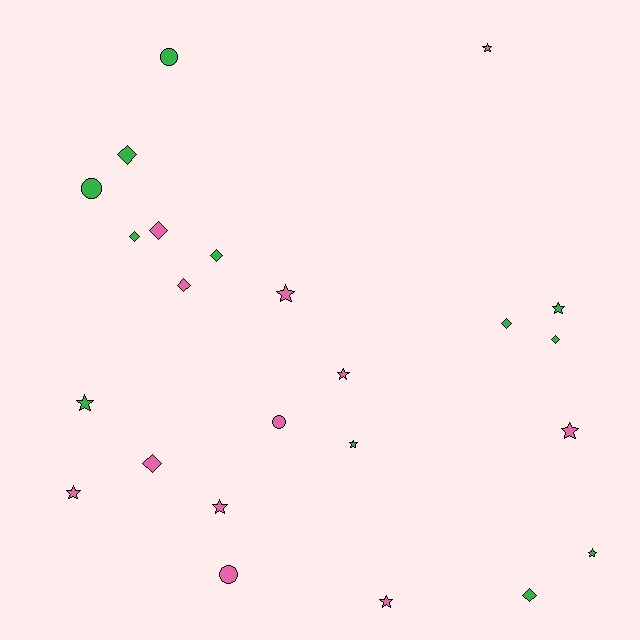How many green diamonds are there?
There are 6 green diamonds.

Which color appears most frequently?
Green, with 12 objects.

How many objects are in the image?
There are 24 objects.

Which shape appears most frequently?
Star, with 11 objects.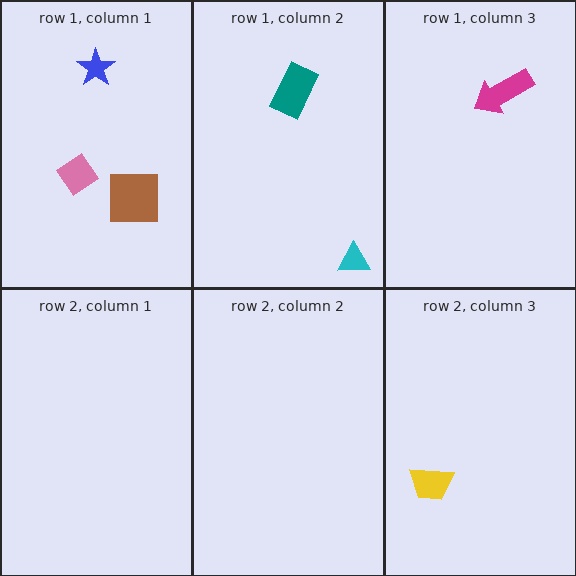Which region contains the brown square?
The row 1, column 1 region.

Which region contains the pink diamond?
The row 1, column 1 region.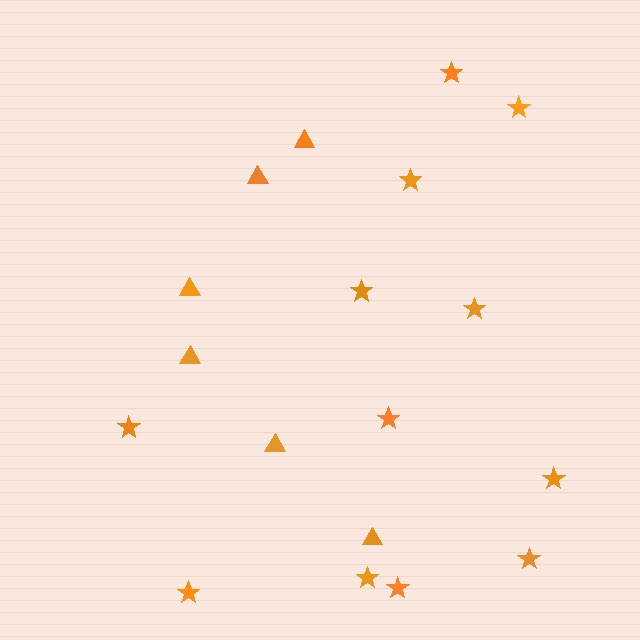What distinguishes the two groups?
There are 2 groups: one group of triangles (6) and one group of stars (12).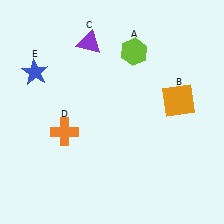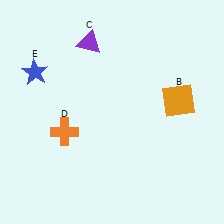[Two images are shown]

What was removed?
The lime hexagon (A) was removed in Image 2.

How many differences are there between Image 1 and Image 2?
There is 1 difference between the two images.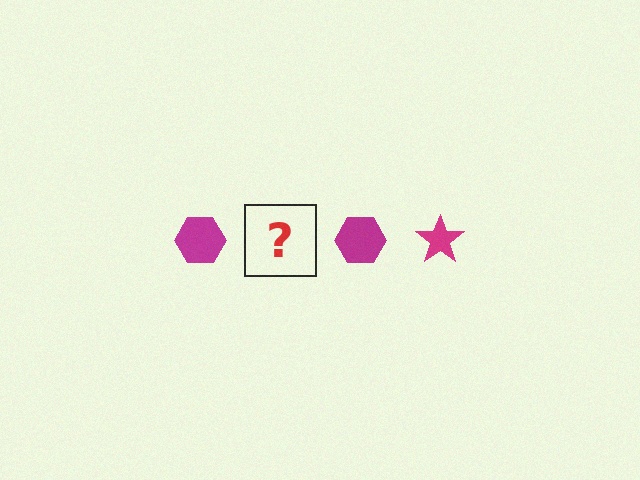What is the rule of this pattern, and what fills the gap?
The rule is that the pattern cycles through hexagon, star shapes in magenta. The gap should be filled with a magenta star.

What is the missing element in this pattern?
The missing element is a magenta star.